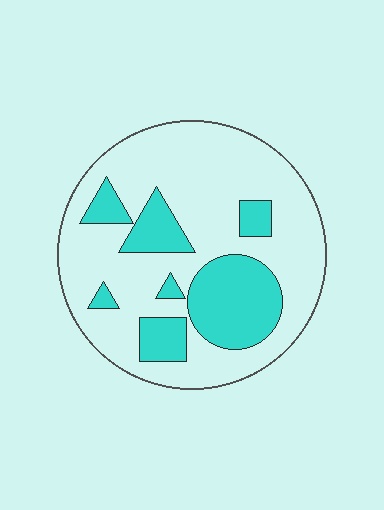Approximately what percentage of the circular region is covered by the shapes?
Approximately 25%.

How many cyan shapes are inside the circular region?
7.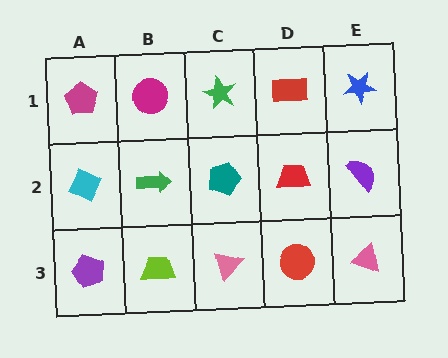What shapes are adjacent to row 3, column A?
A cyan diamond (row 2, column A), a lime trapezoid (row 3, column B).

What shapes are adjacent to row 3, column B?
A green arrow (row 2, column B), a purple pentagon (row 3, column A), a pink triangle (row 3, column C).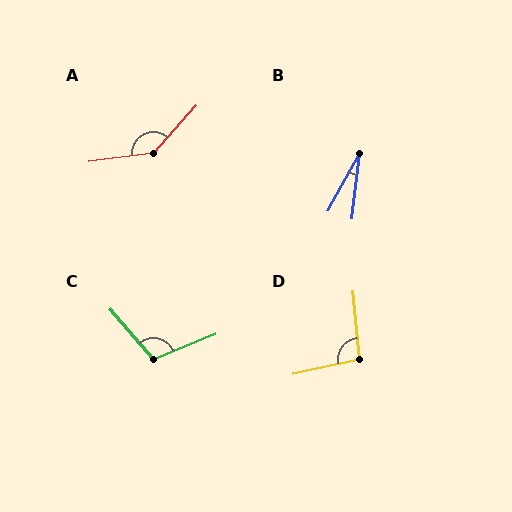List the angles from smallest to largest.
B (22°), D (96°), C (109°), A (139°).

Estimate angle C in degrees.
Approximately 109 degrees.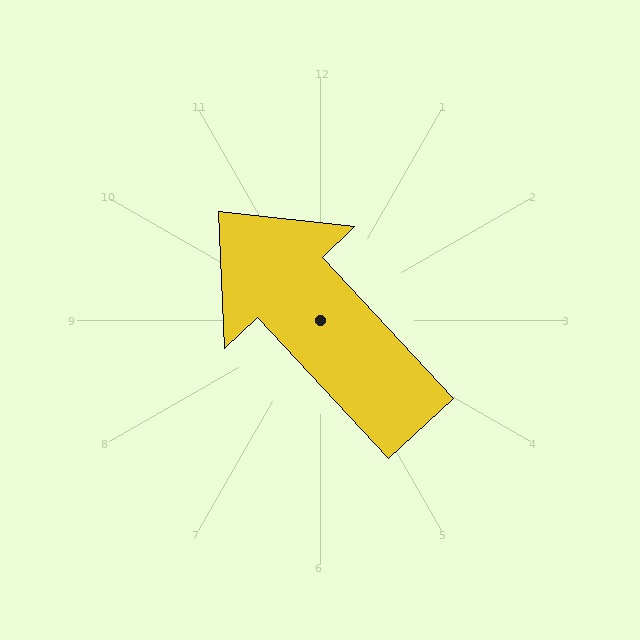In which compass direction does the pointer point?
Northwest.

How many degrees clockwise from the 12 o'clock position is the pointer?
Approximately 317 degrees.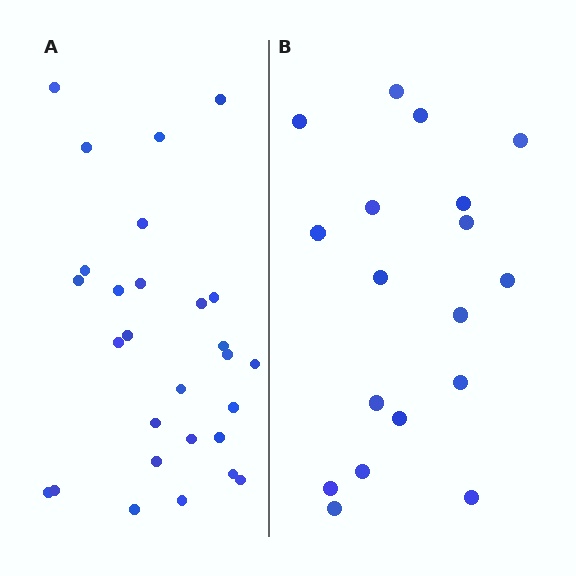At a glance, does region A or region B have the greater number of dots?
Region A (the left region) has more dots.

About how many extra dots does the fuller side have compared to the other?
Region A has roughly 10 or so more dots than region B.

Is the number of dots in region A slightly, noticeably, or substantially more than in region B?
Region A has substantially more. The ratio is roughly 1.6 to 1.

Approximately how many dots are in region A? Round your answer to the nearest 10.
About 30 dots. (The exact count is 28, which rounds to 30.)